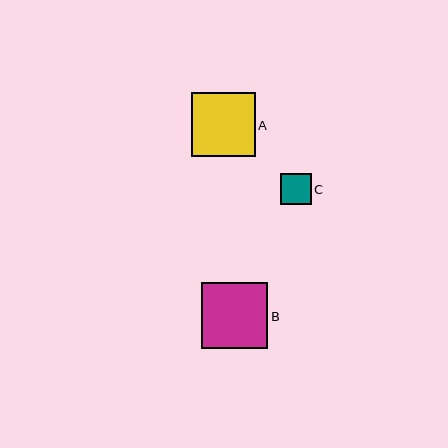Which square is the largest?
Square B is the largest with a size of approximately 66 pixels.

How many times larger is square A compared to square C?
Square A is approximately 2.1 times the size of square C.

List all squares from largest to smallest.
From largest to smallest: B, A, C.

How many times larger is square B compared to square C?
Square B is approximately 2.1 times the size of square C.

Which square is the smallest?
Square C is the smallest with a size of approximately 31 pixels.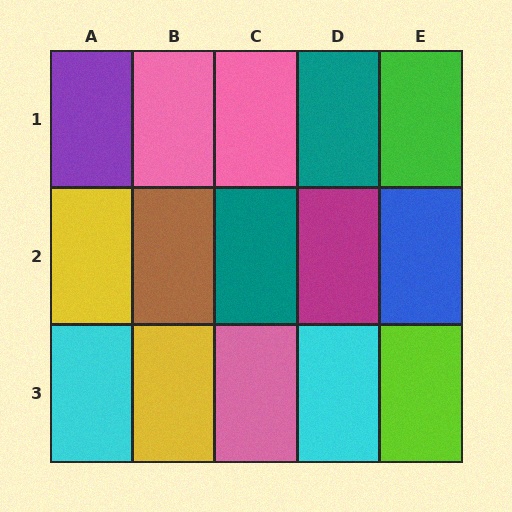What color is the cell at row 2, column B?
Brown.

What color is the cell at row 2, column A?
Yellow.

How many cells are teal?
2 cells are teal.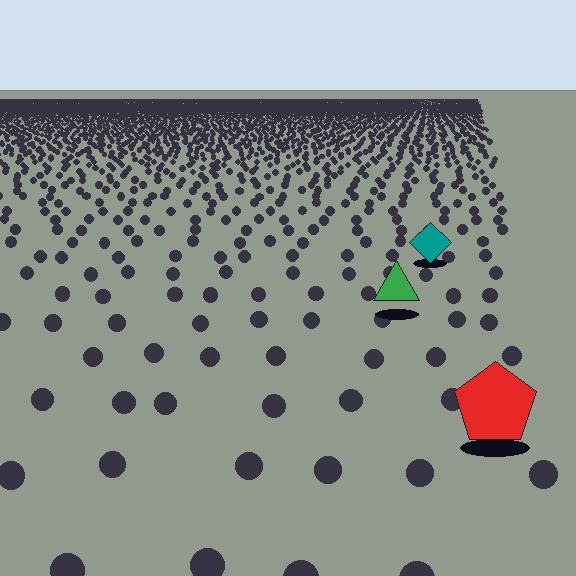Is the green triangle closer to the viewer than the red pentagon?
No. The red pentagon is closer — you can tell from the texture gradient: the ground texture is coarser near it.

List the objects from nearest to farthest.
From nearest to farthest: the red pentagon, the green triangle, the teal diamond.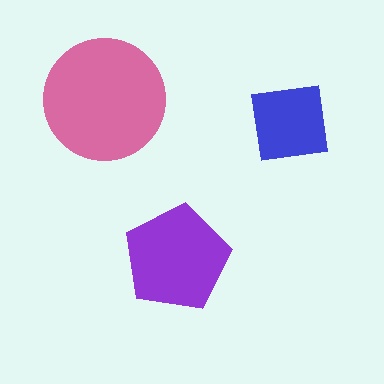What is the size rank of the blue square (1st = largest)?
3rd.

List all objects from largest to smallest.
The pink circle, the purple pentagon, the blue square.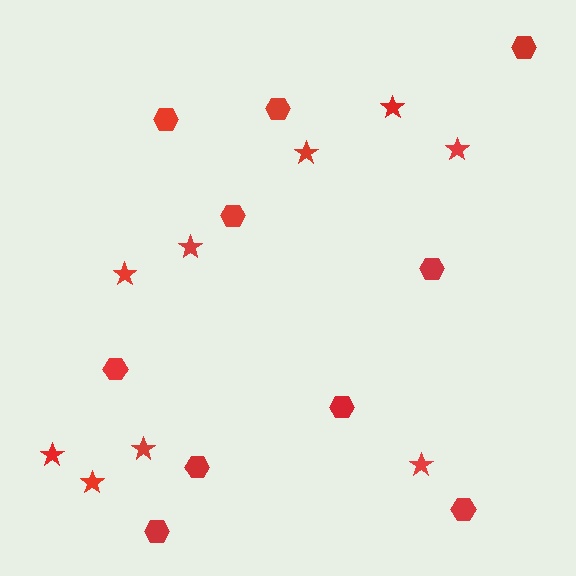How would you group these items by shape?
There are 2 groups: one group of hexagons (10) and one group of stars (9).